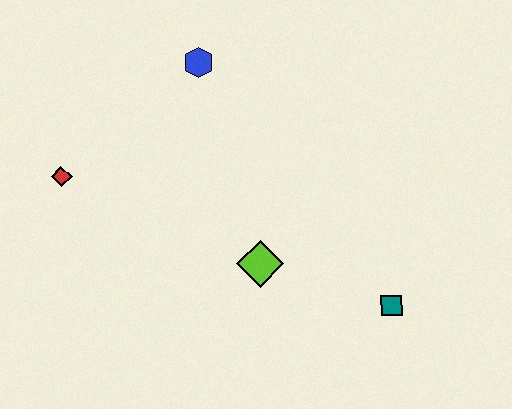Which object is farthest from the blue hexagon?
The teal square is farthest from the blue hexagon.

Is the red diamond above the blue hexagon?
No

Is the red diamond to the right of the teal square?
No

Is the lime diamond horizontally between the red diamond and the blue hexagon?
No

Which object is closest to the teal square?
The lime diamond is closest to the teal square.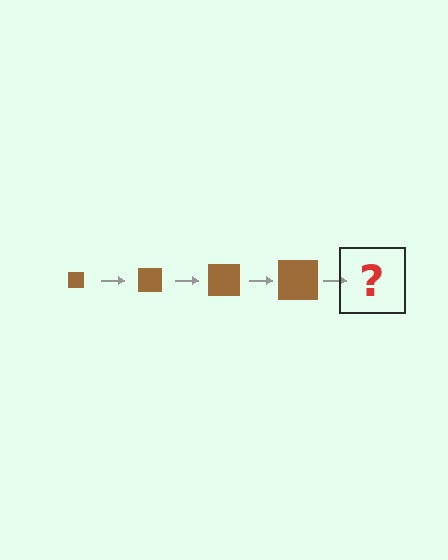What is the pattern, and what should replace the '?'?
The pattern is that the square gets progressively larger each step. The '?' should be a brown square, larger than the previous one.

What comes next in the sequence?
The next element should be a brown square, larger than the previous one.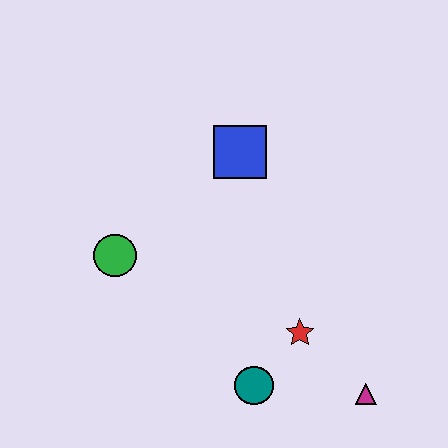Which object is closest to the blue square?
The green circle is closest to the blue square.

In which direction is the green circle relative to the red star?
The green circle is to the left of the red star.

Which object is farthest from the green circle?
The magenta triangle is farthest from the green circle.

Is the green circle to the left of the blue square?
Yes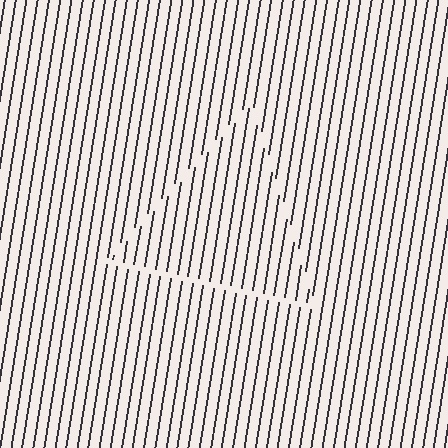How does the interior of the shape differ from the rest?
The interior of the shape contains the same grating, shifted by half a period — the contour is defined by the phase discontinuity where line-ends from the inner and outer gratings abut.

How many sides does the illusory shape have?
3 sides — the line-ends trace a triangle.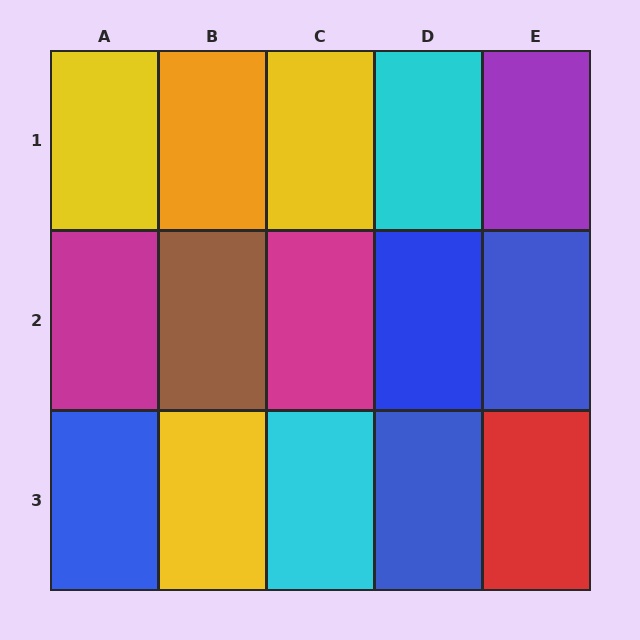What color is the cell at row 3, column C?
Cyan.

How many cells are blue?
4 cells are blue.